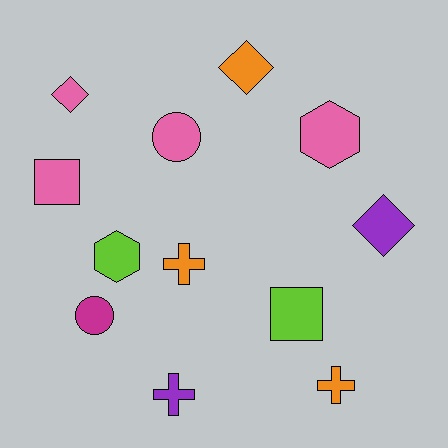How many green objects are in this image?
There are no green objects.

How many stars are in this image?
There are no stars.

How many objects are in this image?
There are 12 objects.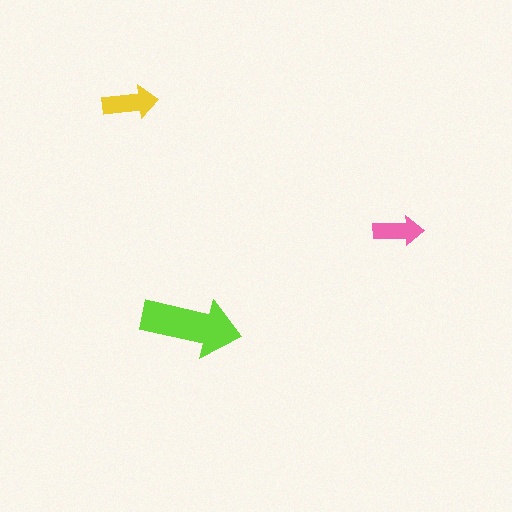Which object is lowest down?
The lime arrow is bottommost.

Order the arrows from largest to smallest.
the lime one, the yellow one, the pink one.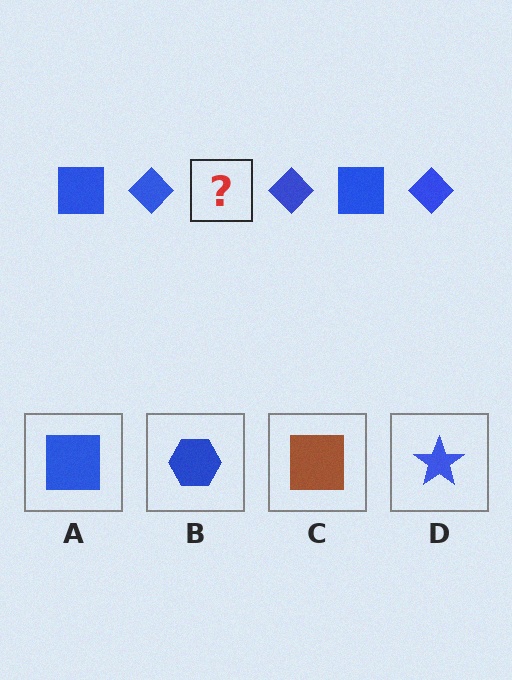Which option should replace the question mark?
Option A.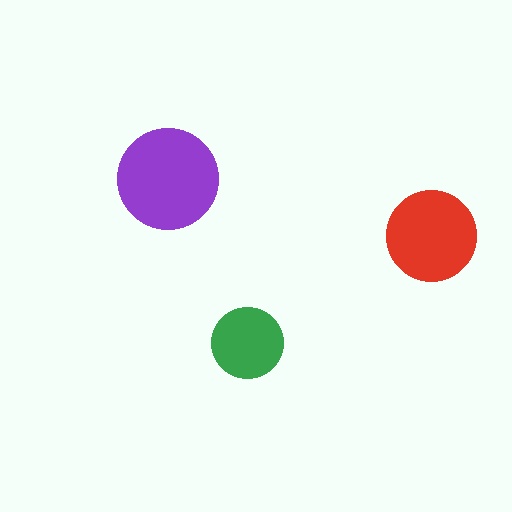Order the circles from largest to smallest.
the purple one, the red one, the green one.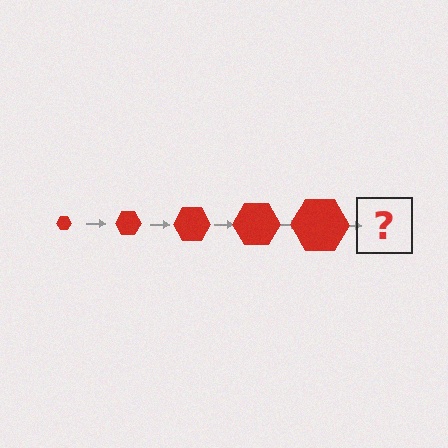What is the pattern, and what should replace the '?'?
The pattern is that the hexagon gets progressively larger each step. The '?' should be a red hexagon, larger than the previous one.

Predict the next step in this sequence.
The next step is a red hexagon, larger than the previous one.